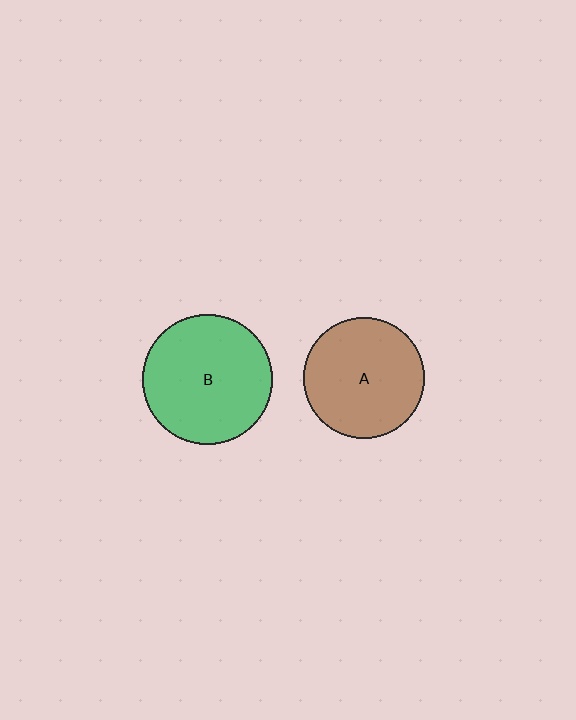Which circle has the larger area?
Circle B (green).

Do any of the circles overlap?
No, none of the circles overlap.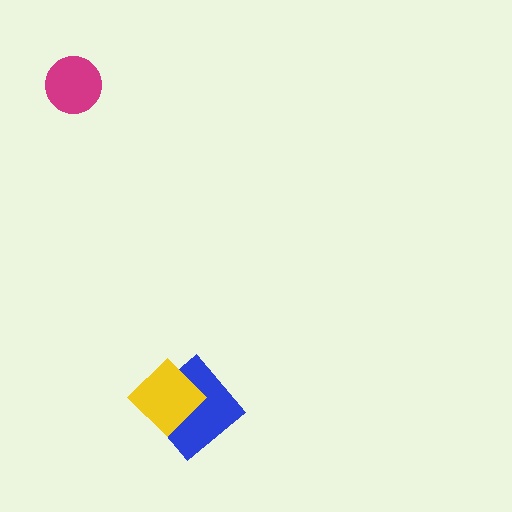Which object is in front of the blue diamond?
The yellow diamond is in front of the blue diamond.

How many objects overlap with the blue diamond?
1 object overlaps with the blue diamond.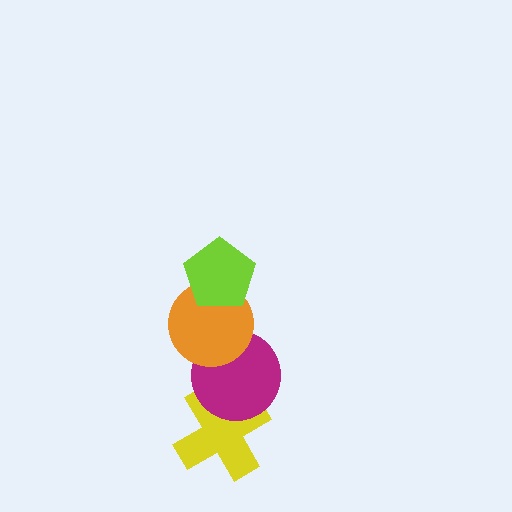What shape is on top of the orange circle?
The lime pentagon is on top of the orange circle.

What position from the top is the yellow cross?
The yellow cross is 4th from the top.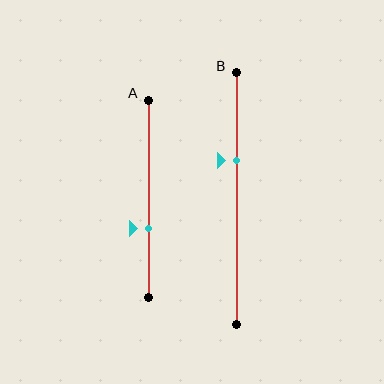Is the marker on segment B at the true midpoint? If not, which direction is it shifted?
No, the marker on segment B is shifted upward by about 15% of the segment length.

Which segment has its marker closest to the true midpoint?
Segment A has its marker closest to the true midpoint.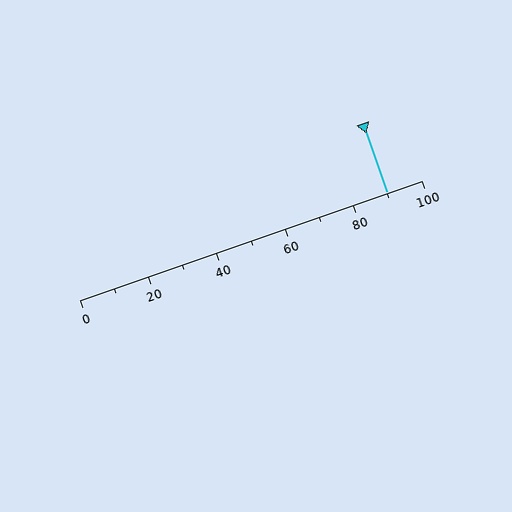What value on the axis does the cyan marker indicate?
The marker indicates approximately 90.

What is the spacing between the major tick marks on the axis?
The major ticks are spaced 20 apart.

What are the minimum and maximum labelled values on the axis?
The axis runs from 0 to 100.